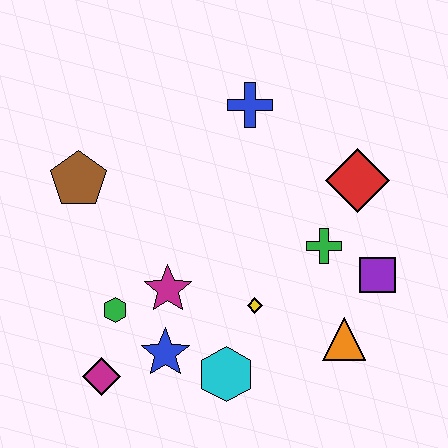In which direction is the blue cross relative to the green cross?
The blue cross is above the green cross.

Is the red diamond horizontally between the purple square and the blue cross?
Yes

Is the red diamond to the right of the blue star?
Yes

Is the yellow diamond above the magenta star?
No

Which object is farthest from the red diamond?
The magenta diamond is farthest from the red diamond.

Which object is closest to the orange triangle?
The purple square is closest to the orange triangle.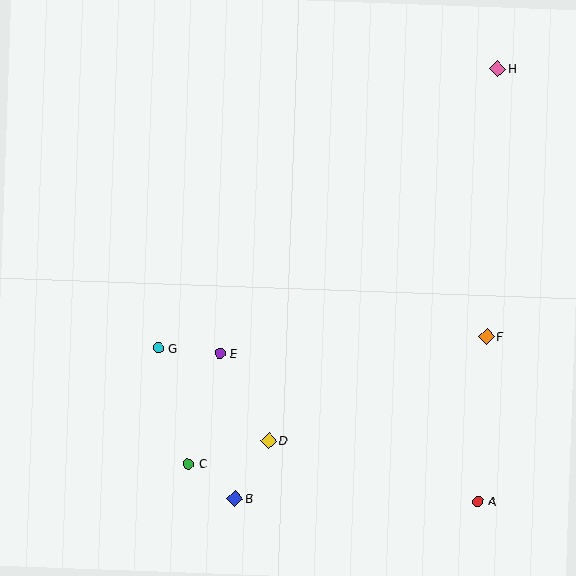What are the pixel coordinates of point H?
Point H is at (498, 69).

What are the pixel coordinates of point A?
Point A is at (478, 501).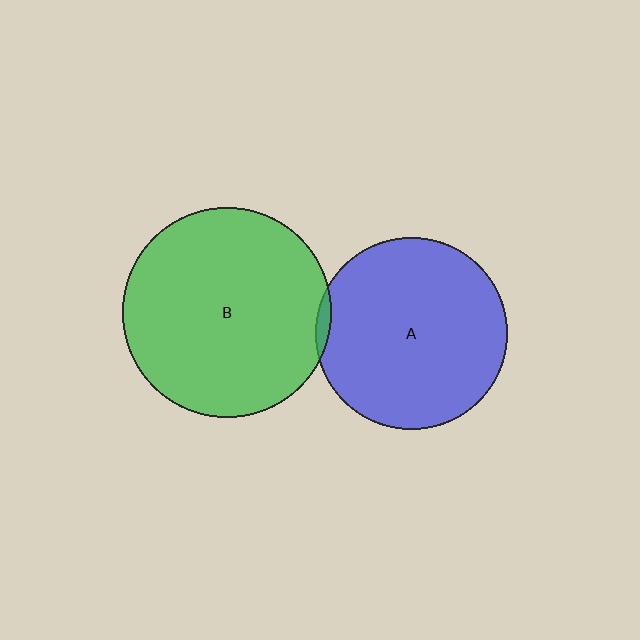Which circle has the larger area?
Circle B (green).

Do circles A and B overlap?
Yes.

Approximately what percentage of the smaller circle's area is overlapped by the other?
Approximately 5%.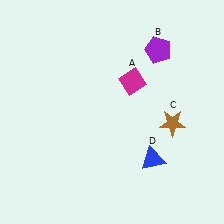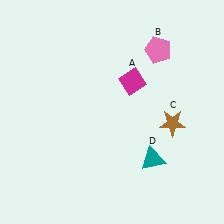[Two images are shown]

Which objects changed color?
B changed from purple to pink. D changed from blue to teal.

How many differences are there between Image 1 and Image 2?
There are 2 differences between the two images.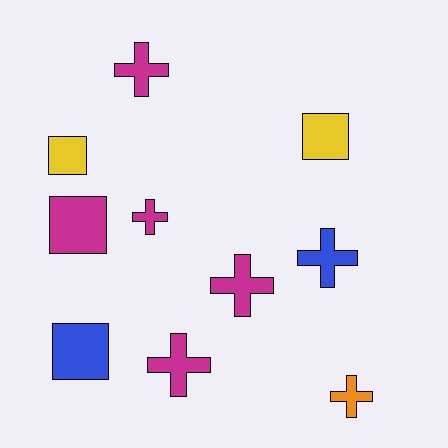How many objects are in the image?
There are 10 objects.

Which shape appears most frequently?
Cross, with 6 objects.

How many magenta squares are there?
There is 1 magenta square.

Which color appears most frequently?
Magenta, with 5 objects.